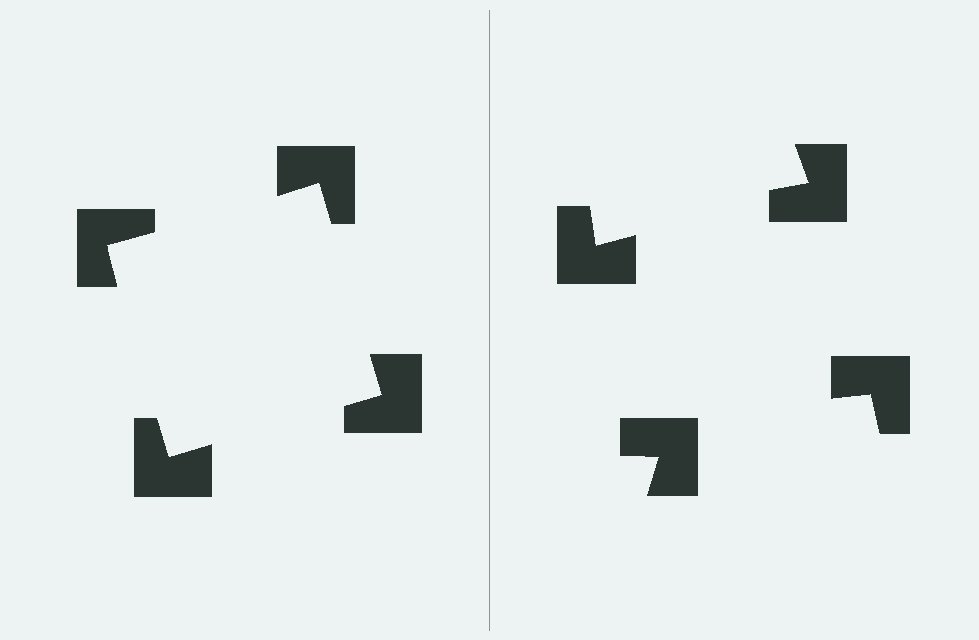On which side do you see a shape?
An illusory square appears on the left side. On the right side the wedge cuts are rotated, so no coherent shape forms.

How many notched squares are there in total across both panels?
8 — 4 on each side.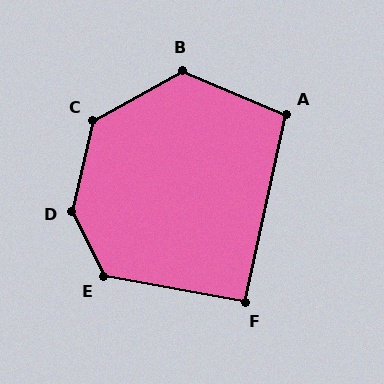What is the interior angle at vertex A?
Approximately 101 degrees (obtuse).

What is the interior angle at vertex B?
Approximately 128 degrees (obtuse).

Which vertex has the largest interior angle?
D, at approximately 140 degrees.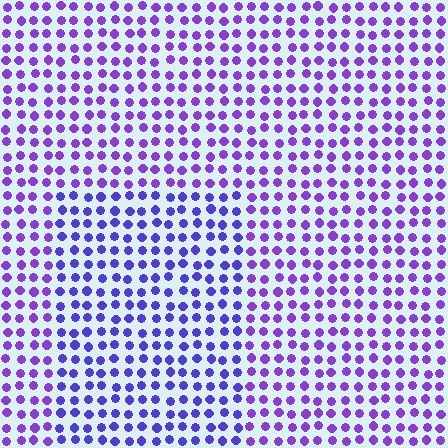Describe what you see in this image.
The image is filled with small purple elements in a uniform arrangement. A rectangle-shaped region is visible where the elements are tinted to a slightly different hue, forming a subtle color boundary.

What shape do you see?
I see a rectangle.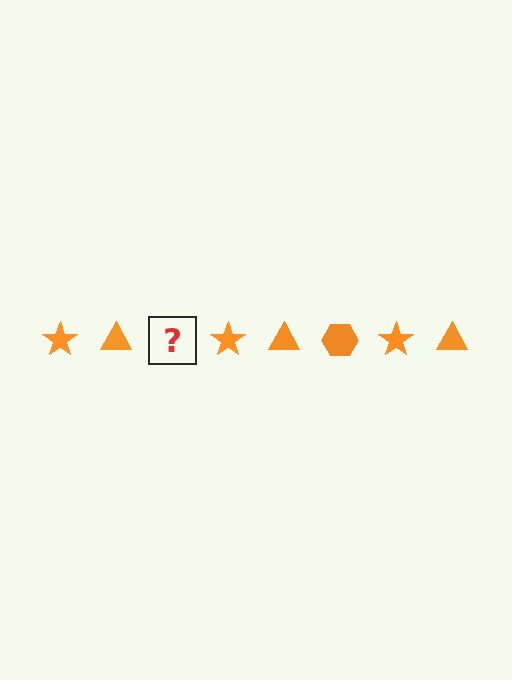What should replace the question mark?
The question mark should be replaced with an orange hexagon.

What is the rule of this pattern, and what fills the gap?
The rule is that the pattern cycles through star, triangle, hexagon shapes in orange. The gap should be filled with an orange hexagon.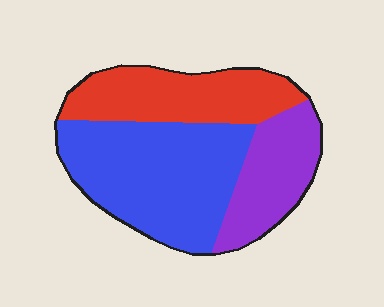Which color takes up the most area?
Blue, at roughly 50%.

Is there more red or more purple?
Red.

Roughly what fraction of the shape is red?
Red covers 29% of the shape.